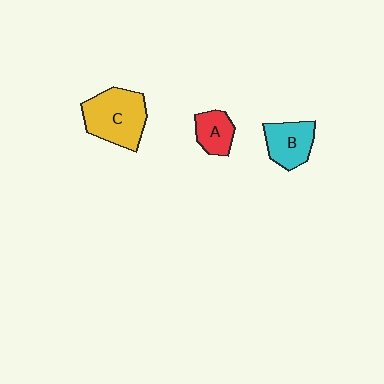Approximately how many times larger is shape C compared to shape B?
Approximately 1.5 times.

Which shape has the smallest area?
Shape A (red).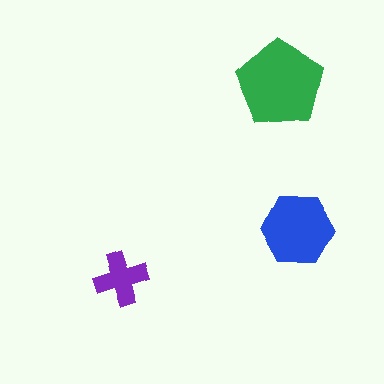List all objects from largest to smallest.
The green pentagon, the blue hexagon, the purple cross.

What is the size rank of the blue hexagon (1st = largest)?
2nd.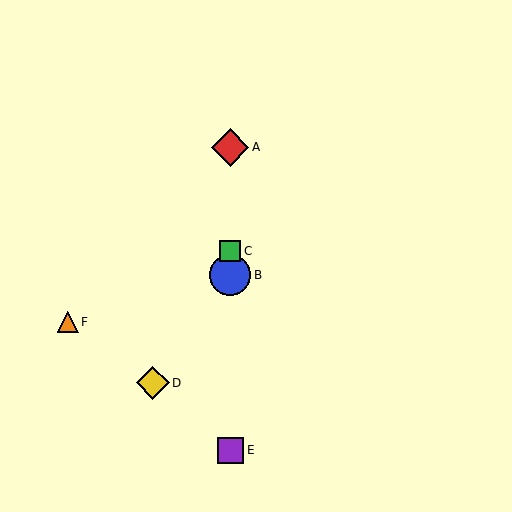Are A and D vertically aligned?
No, A is at x≈230 and D is at x≈153.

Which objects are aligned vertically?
Objects A, B, C, E are aligned vertically.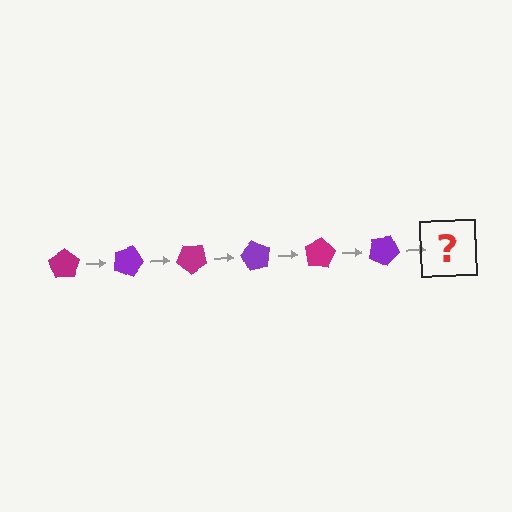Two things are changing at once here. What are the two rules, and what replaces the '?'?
The two rules are that it rotates 20 degrees each step and the color cycles through magenta and purple. The '?' should be a magenta pentagon, rotated 120 degrees from the start.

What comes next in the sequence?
The next element should be a magenta pentagon, rotated 120 degrees from the start.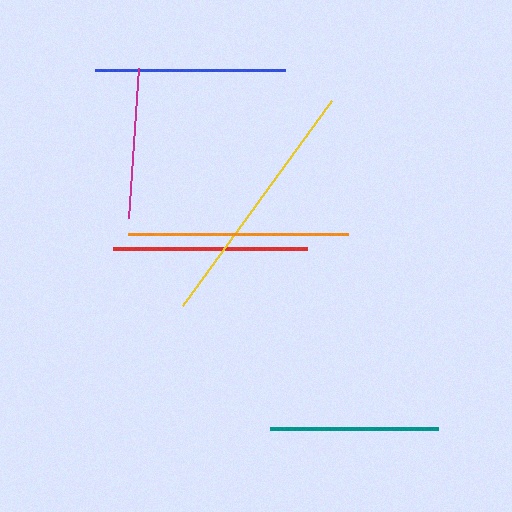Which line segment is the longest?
The yellow line is the longest at approximately 254 pixels.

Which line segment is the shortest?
The magenta line is the shortest at approximately 150 pixels.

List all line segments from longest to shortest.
From longest to shortest: yellow, orange, red, blue, teal, magenta.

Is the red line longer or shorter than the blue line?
The red line is longer than the blue line.